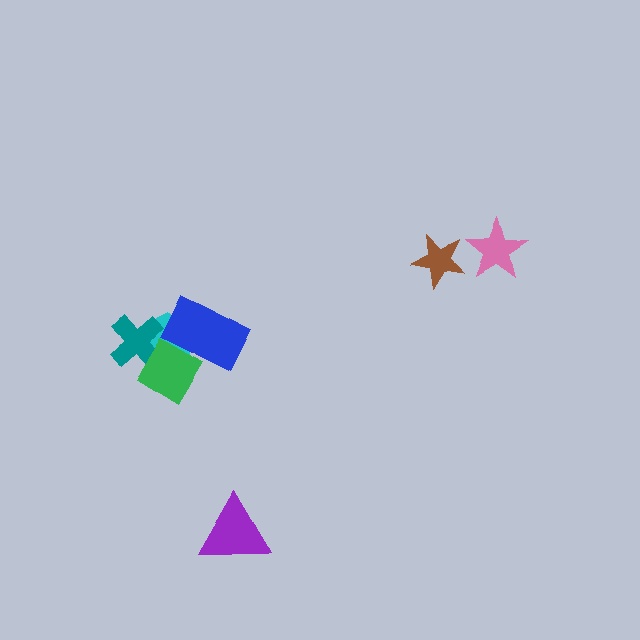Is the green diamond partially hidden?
Yes, it is partially covered by another shape.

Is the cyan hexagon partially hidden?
Yes, it is partially covered by another shape.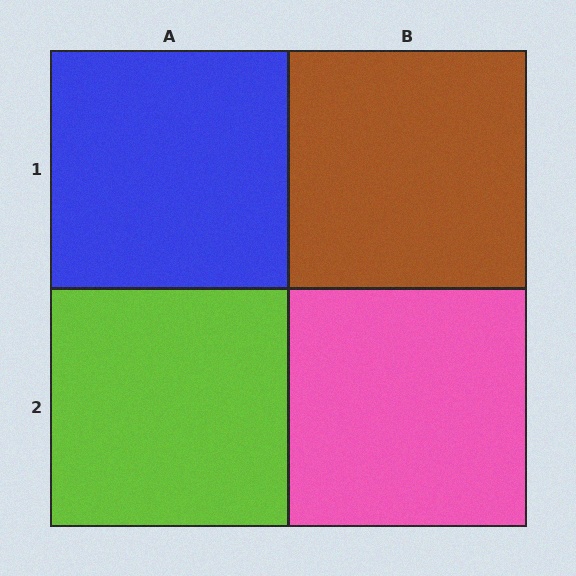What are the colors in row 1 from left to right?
Blue, brown.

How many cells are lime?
1 cell is lime.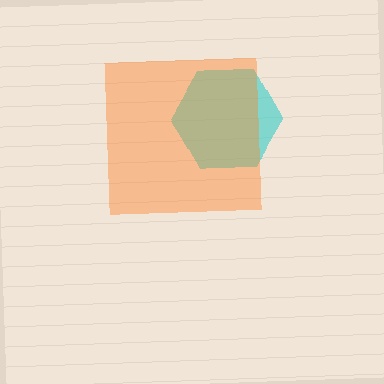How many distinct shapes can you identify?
There are 2 distinct shapes: a cyan hexagon, an orange square.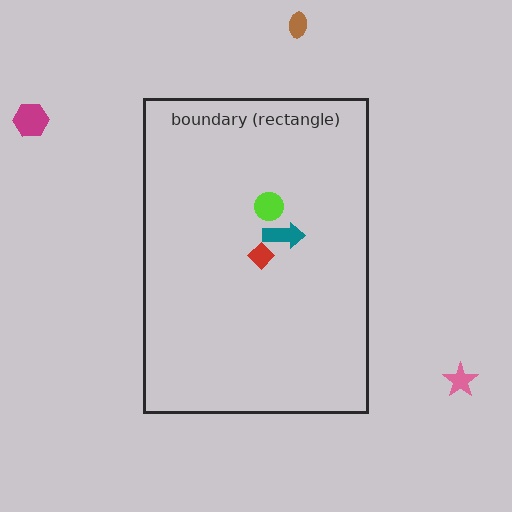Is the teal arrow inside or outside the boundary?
Inside.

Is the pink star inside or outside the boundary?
Outside.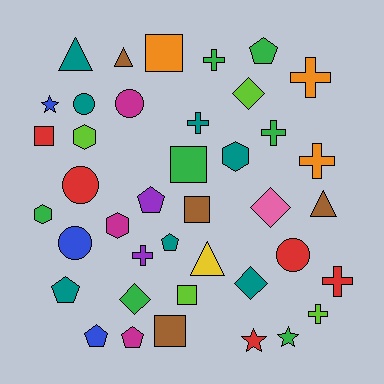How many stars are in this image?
There are 3 stars.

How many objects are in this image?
There are 40 objects.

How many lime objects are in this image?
There are 4 lime objects.